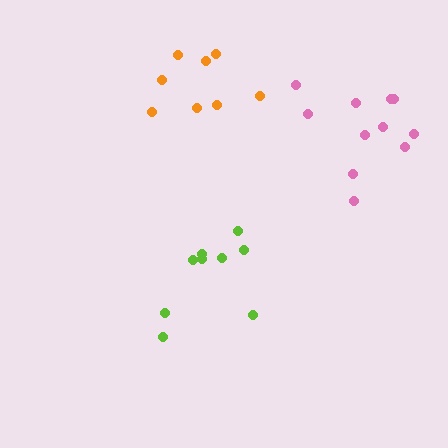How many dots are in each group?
Group 1: 11 dots, Group 2: 9 dots, Group 3: 8 dots (28 total).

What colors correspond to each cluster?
The clusters are colored: pink, lime, orange.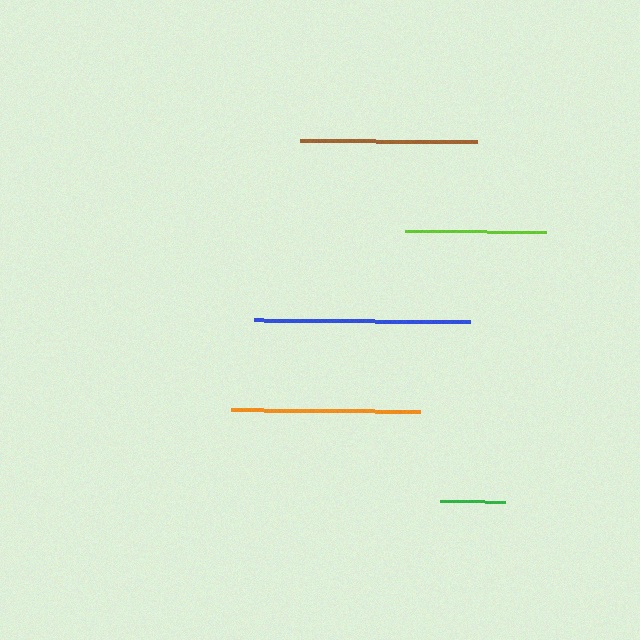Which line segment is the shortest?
The green line is the shortest at approximately 65 pixels.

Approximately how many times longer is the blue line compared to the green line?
The blue line is approximately 3.3 times the length of the green line.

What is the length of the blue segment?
The blue segment is approximately 216 pixels long.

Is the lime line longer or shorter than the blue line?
The blue line is longer than the lime line.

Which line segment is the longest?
The blue line is the longest at approximately 216 pixels.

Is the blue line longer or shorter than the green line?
The blue line is longer than the green line.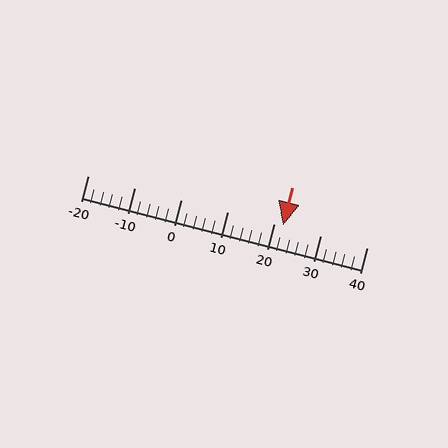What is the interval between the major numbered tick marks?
The major tick marks are spaced 10 units apart.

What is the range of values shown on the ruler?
The ruler shows values from -20 to 40.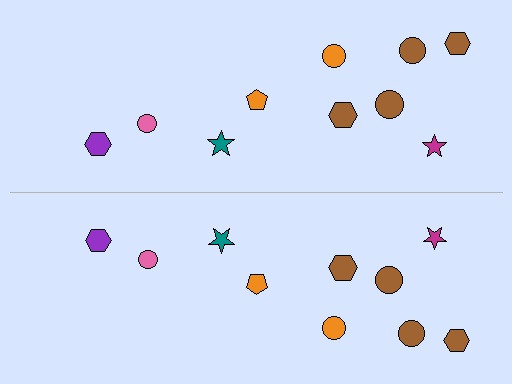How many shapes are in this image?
There are 20 shapes in this image.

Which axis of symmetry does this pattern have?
The pattern has a horizontal axis of symmetry running through the center of the image.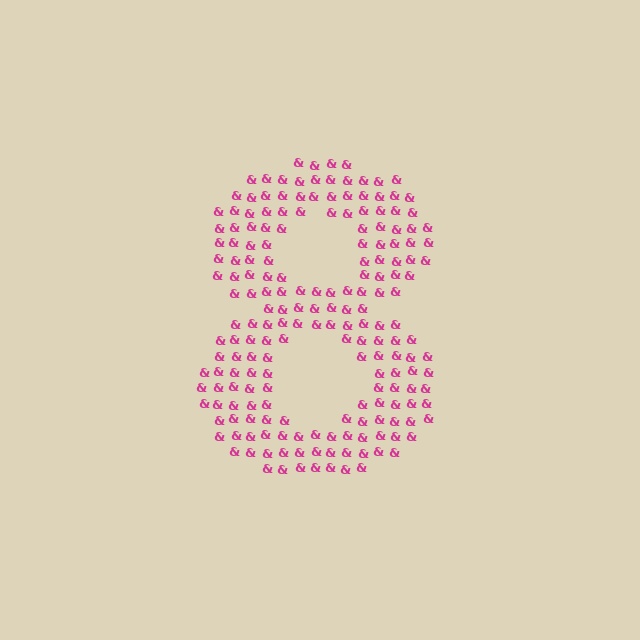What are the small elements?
The small elements are ampersands.